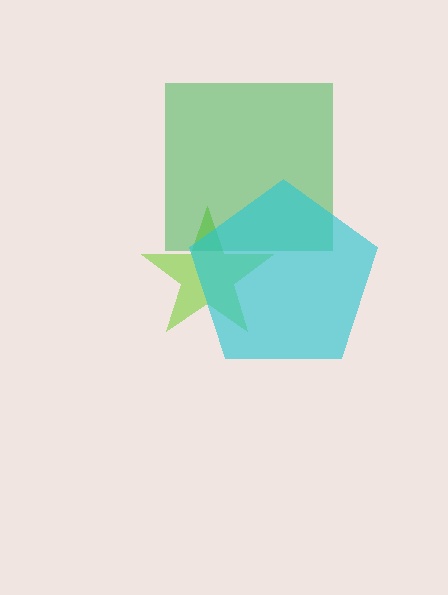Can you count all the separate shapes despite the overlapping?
Yes, there are 3 separate shapes.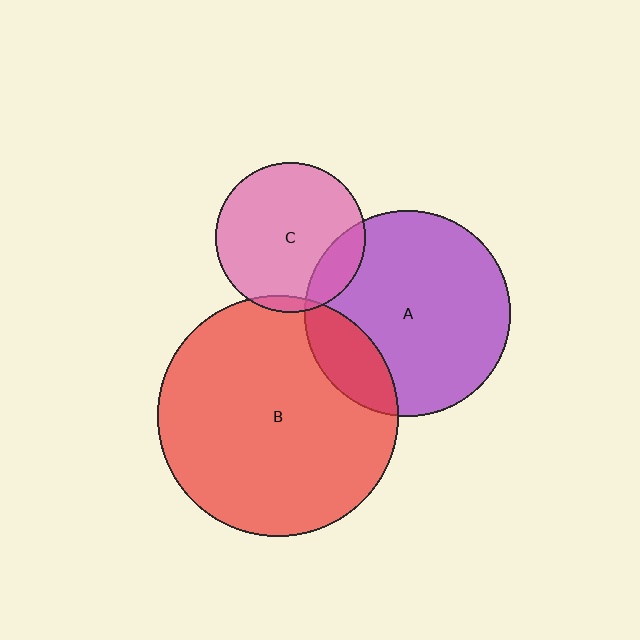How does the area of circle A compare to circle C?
Approximately 1.9 times.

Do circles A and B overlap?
Yes.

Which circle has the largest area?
Circle B (red).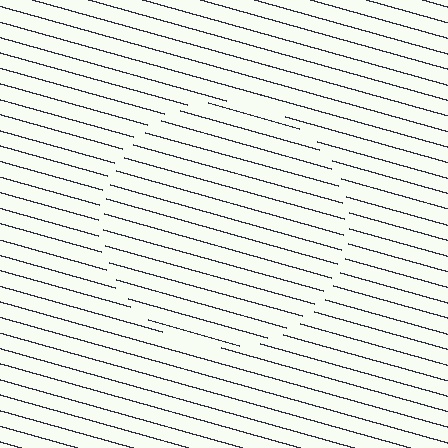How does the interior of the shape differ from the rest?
The interior of the shape contains the same grating, shifted by half a period — the contour is defined by the phase discontinuity where line-ends from the inner and outer gratings abut.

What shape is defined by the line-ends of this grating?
An illusory circle. The interior of the shape contains the same grating, shifted by half a period — the contour is defined by the phase discontinuity where line-ends from the inner and outer gratings abut.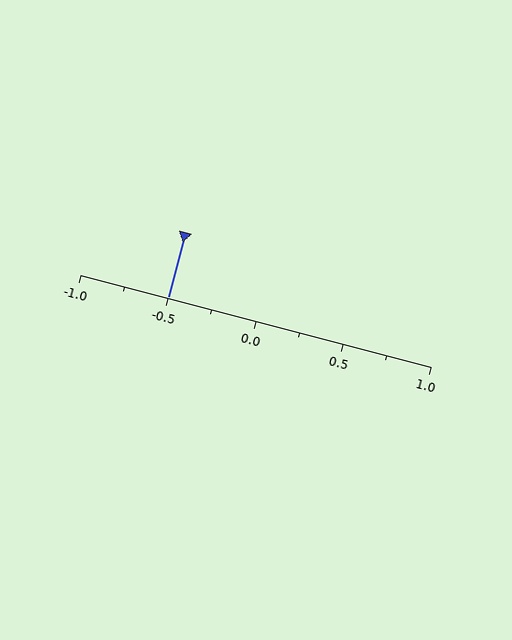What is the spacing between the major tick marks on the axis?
The major ticks are spaced 0.5 apart.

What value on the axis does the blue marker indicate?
The marker indicates approximately -0.5.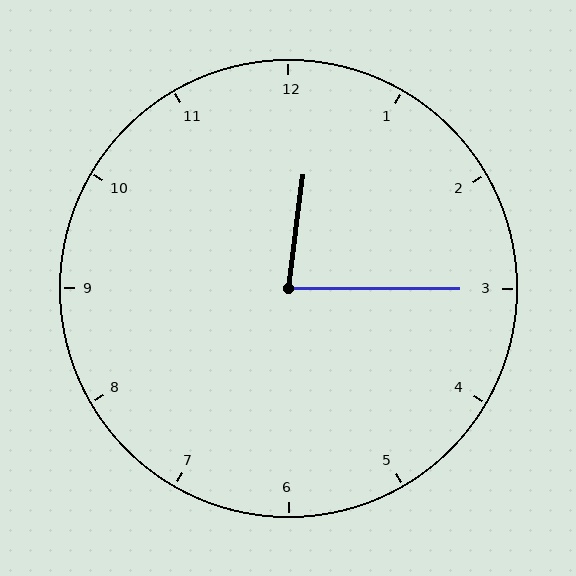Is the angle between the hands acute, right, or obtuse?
It is acute.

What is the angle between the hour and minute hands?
Approximately 82 degrees.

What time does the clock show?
12:15.